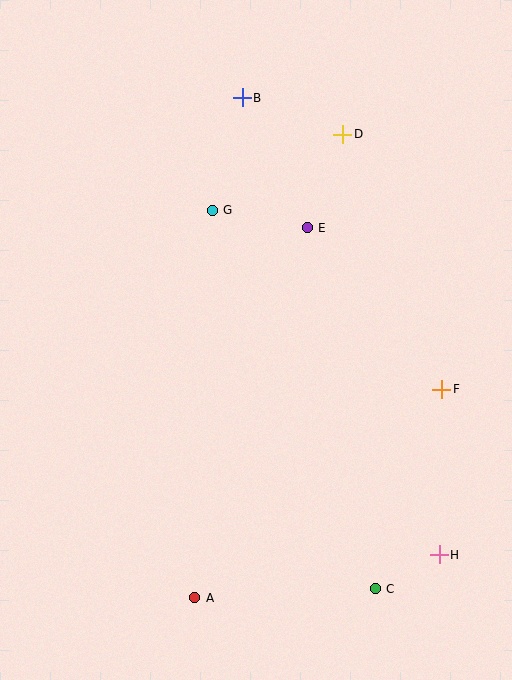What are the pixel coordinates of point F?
Point F is at (442, 389).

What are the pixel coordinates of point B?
Point B is at (242, 98).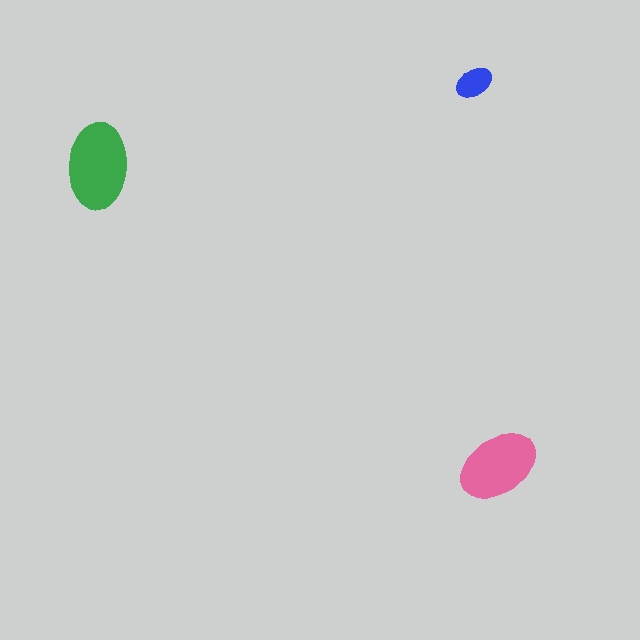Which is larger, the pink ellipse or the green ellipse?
The green one.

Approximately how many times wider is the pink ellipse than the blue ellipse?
About 2 times wider.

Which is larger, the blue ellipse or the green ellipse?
The green one.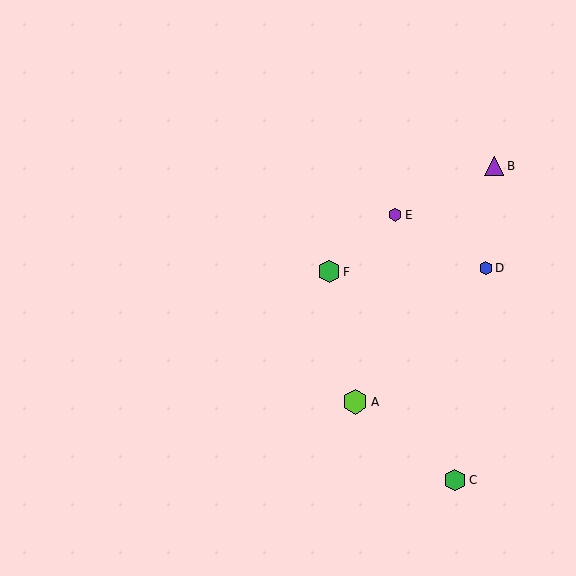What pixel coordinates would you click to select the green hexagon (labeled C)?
Click at (455, 480) to select the green hexagon C.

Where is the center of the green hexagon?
The center of the green hexagon is at (329, 272).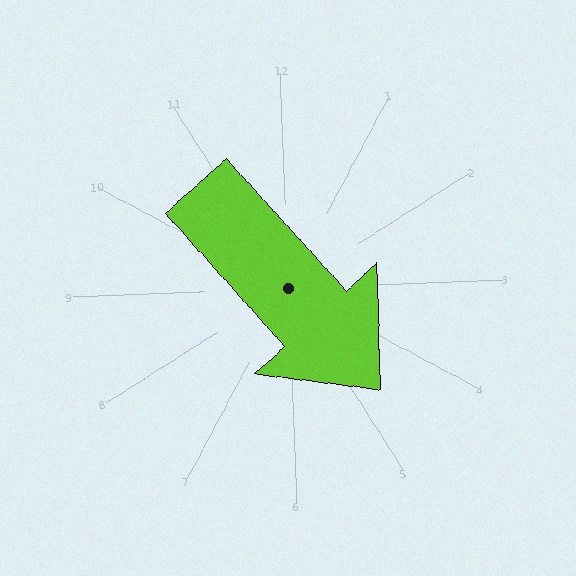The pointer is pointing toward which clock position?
Roughly 5 o'clock.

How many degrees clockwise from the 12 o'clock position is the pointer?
Approximately 140 degrees.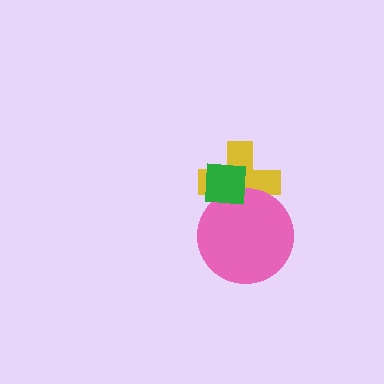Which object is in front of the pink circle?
The green square is in front of the pink circle.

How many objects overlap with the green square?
2 objects overlap with the green square.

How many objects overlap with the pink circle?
2 objects overlap with the pink circle.